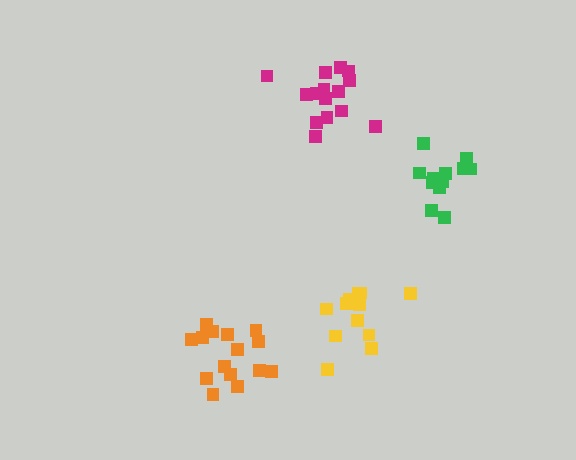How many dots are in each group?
Group 1: 12 dots, Group 2: 15 dots, Group 3: 12 dots, Group 4: 15 dots (54 total).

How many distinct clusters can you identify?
There are 4 distinct clusters.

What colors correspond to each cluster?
The clusters are colored: yellow, magenta, green, orange.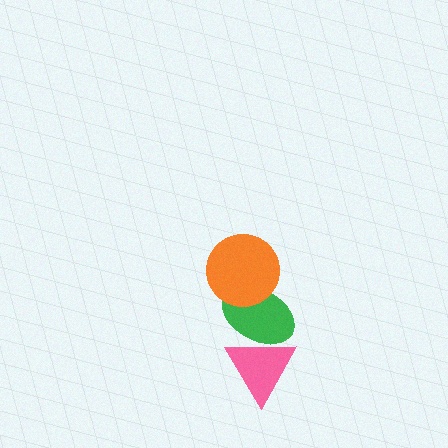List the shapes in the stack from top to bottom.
From top to bottom: the orange circle, the green ellipse, the pink triangle.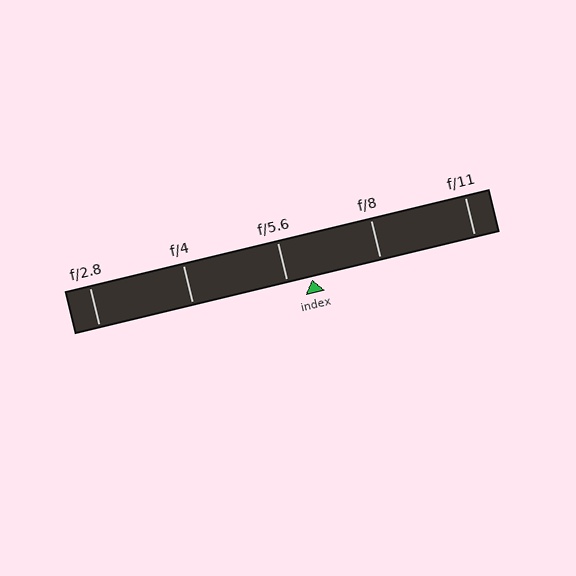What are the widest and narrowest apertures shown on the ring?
The widest aperture shown is f/2.8 and the narrowest is f/11.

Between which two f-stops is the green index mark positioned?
The index mark is between f/5.6 and f/8.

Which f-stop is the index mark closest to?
The index mark is closest to f/5.6.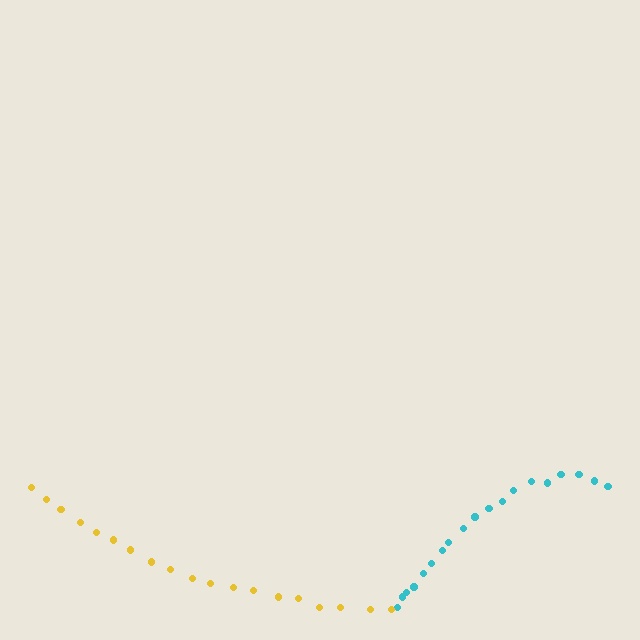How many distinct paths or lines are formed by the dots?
There are 2 distinct paths.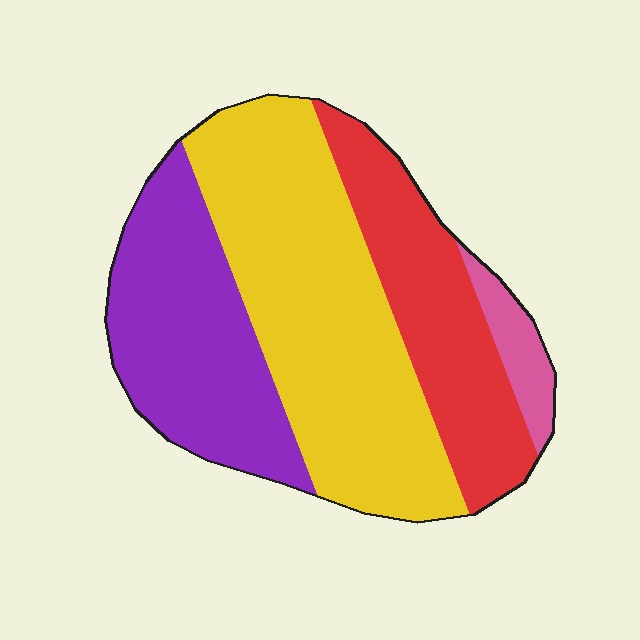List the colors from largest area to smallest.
From largest to smallest: yellow, purple, red, pink.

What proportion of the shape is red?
Red covers 24% of the shape.